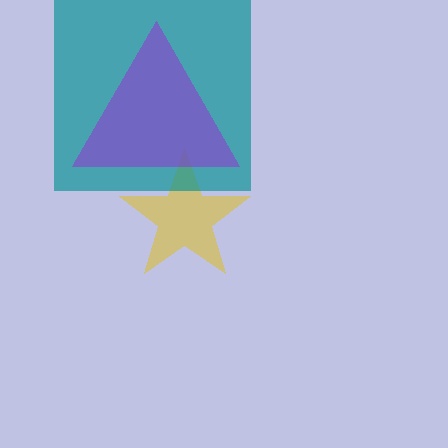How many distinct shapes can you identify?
There are 3 distinct shapes: a yellow star, a teal square, a purple triangle.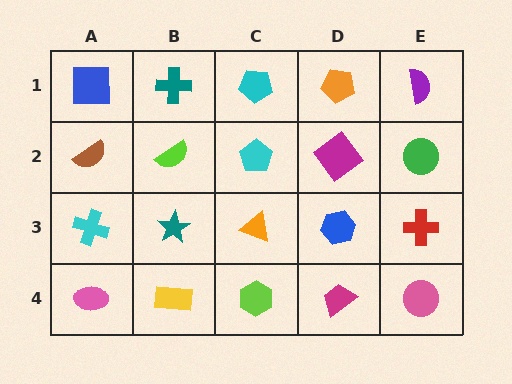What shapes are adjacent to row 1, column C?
A cyan pentagon (row 2, column C), a teal cross (row 1, column B), an orange pentagon (row 1, column D).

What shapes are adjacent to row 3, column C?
A cyan pentagon (row 2, column C), a lime hexagon (row 4, column C), a teal star (row 3, column B), a blue hexagon (row 3, column D).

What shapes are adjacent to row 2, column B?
A teal cross (row 1, column B), a teal star (row 3, column B), a brown semicircle (row 2, column A), a cyan pentagon (row 2, column C).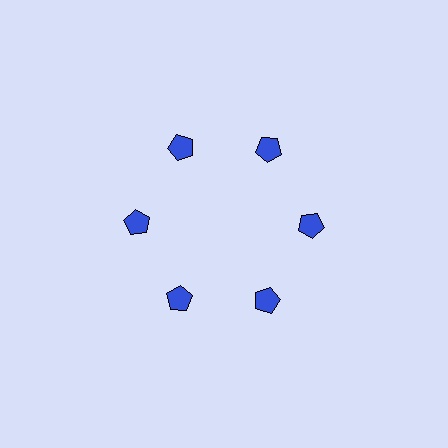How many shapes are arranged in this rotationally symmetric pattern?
There are 6 shapes, arranged in 6 groups of 1.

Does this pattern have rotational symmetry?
Yes, this pattern has 6-fold rotational symmetry. It looks the same after rotating 60 degrees around the center.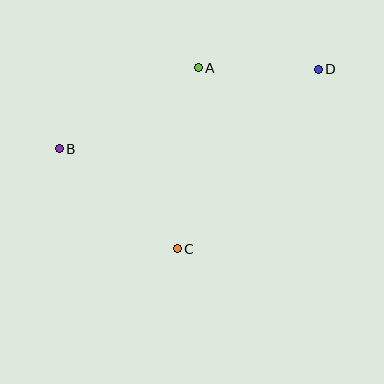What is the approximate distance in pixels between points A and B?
The distance between A and B is approximately 161 pixels.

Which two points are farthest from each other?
Points B and D are farthest from each other.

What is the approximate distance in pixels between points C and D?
The distance between C and D is approximately 228 pixels.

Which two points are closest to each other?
Points A and D are closest to each other.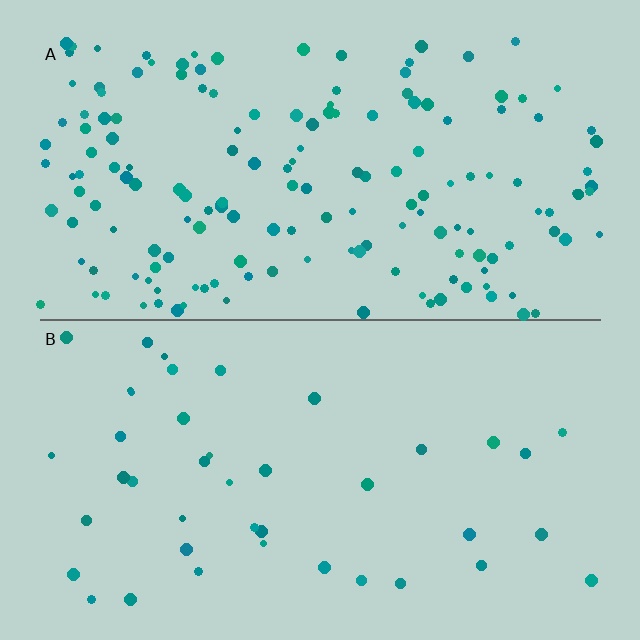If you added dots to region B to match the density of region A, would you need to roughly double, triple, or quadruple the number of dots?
Approximately quadruple.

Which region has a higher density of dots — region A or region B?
A (the top).